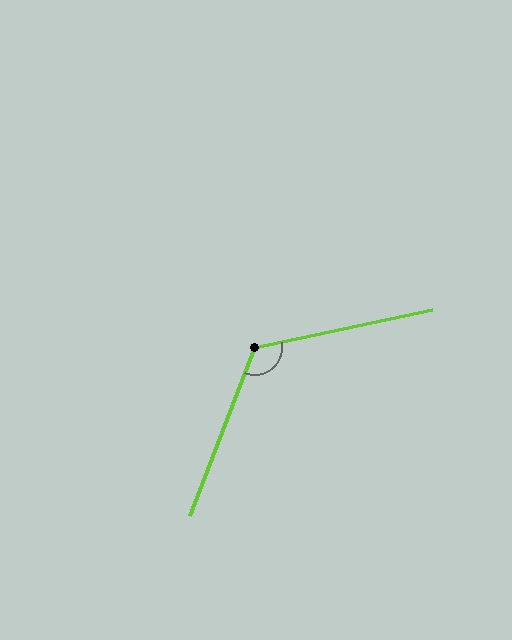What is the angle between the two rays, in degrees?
Approximately 123 degrees.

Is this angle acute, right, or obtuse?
It is obtuse.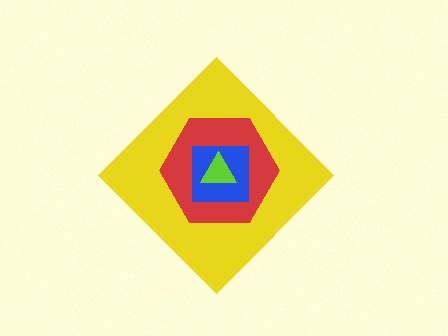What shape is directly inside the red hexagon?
The blue square.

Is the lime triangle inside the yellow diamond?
Yes.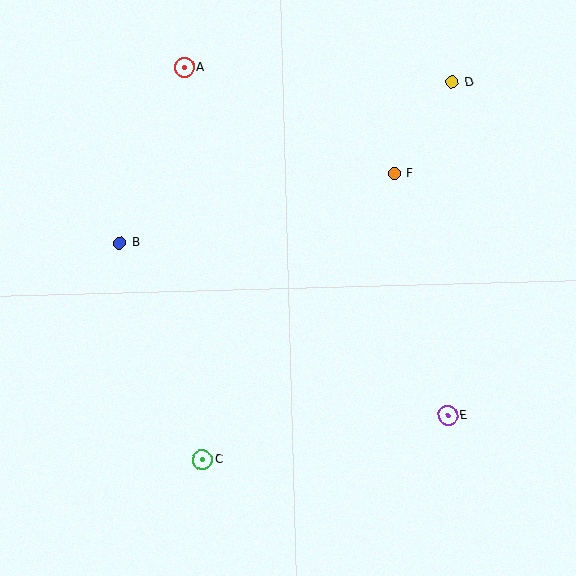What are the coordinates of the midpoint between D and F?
The midpoint between D and F is at (423, 128).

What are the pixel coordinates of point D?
Point D is at (452, 82).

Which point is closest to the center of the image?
Point F at (394, 173) is closest to the center.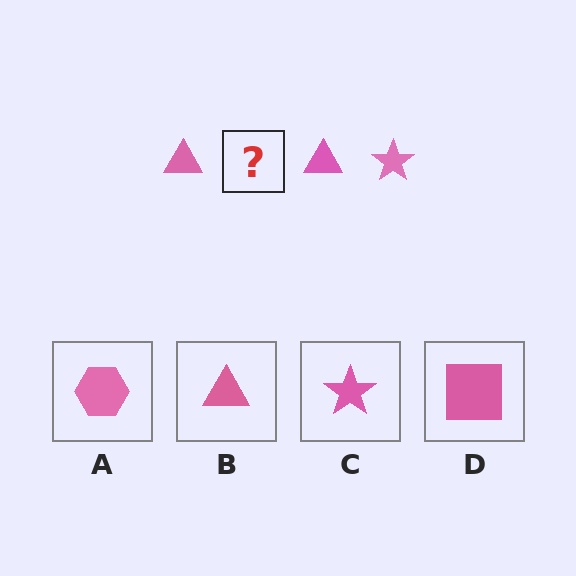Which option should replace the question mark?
Option C.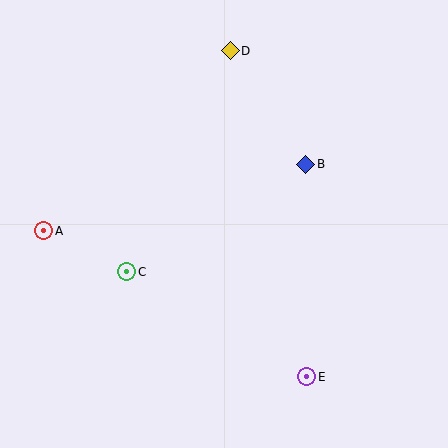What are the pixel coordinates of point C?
Point C is at (127, 272).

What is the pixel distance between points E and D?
The distance between E and D is 335 pixels.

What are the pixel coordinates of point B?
Point B is at (306, 164).